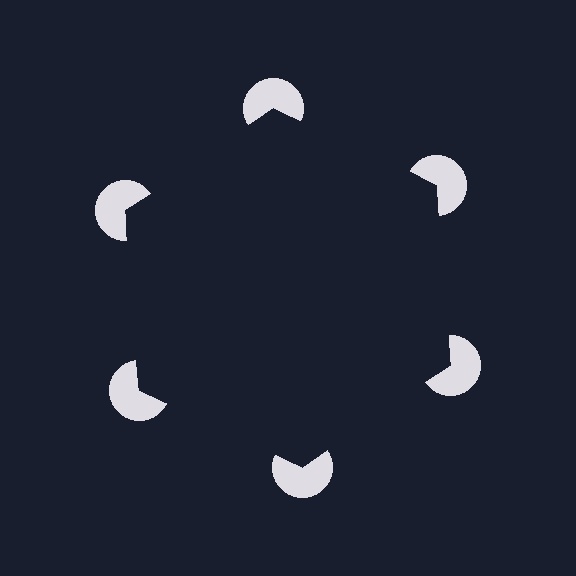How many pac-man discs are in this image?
There are 6 — one at each vertex of the illusory hexagon.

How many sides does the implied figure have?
6 sides.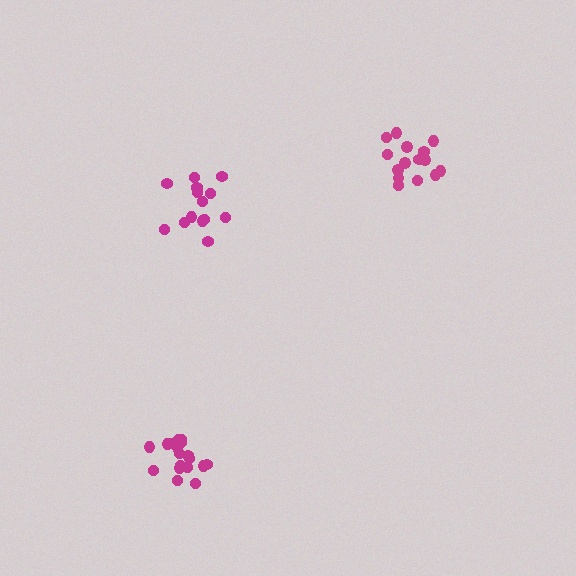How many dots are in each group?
Group 1: 18 dots, Group 2: 15 dots, Group 3: 14 dots (47 total).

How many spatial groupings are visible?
There are 3 spatial groupings.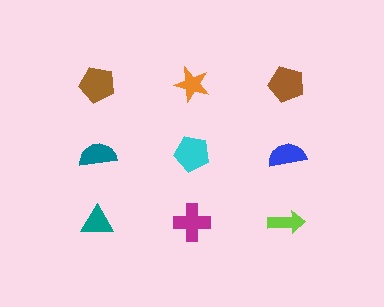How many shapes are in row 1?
3 shapes.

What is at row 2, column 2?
A cyan pentagon.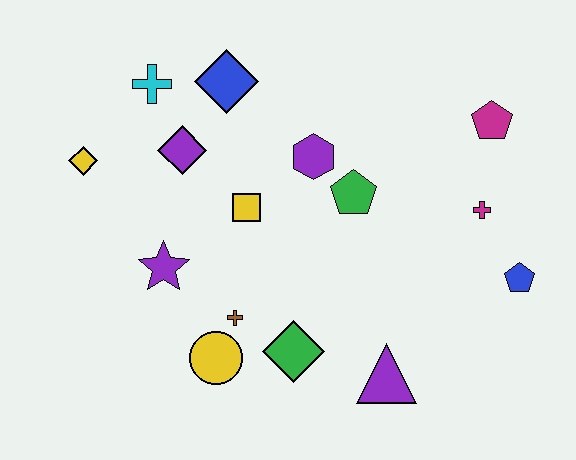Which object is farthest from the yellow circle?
The magenta pentagon is farthest from the yellow circle.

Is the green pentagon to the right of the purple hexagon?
Yes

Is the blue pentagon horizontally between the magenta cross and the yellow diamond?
No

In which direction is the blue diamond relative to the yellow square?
The blue diamond is above the yellow square.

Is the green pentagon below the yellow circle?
No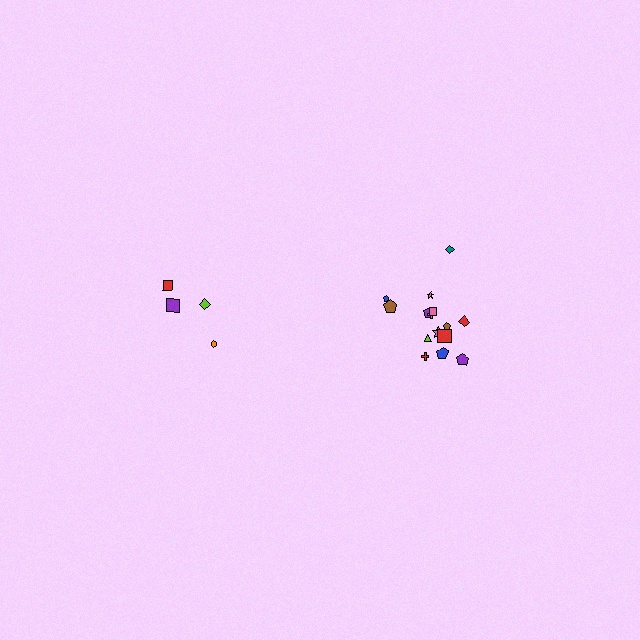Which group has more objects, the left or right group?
The right group.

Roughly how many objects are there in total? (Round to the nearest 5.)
Roughly 20 objects in total.